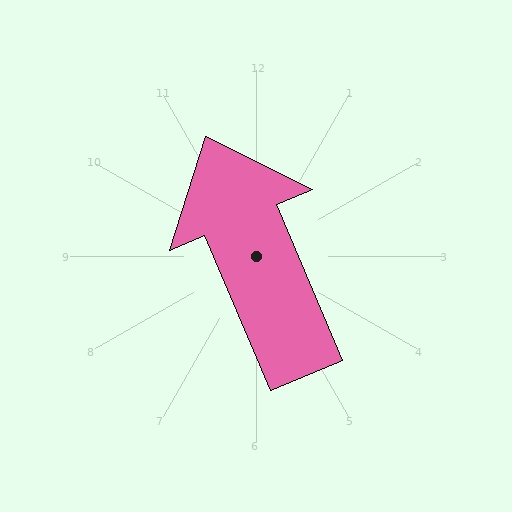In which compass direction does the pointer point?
Northwest.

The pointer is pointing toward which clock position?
Roughly 11 o'clock.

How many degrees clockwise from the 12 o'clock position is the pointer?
Approximately 337 degrees.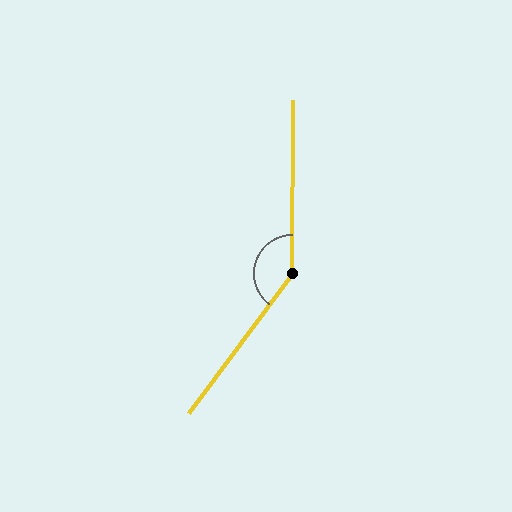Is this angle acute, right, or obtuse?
It is obtuse.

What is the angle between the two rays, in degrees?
Approximately 144 degrees.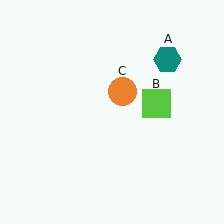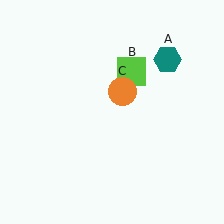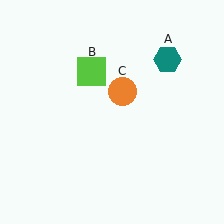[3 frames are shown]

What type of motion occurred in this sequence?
The lime square (object B) rotated counterclockwise around the center of the scene.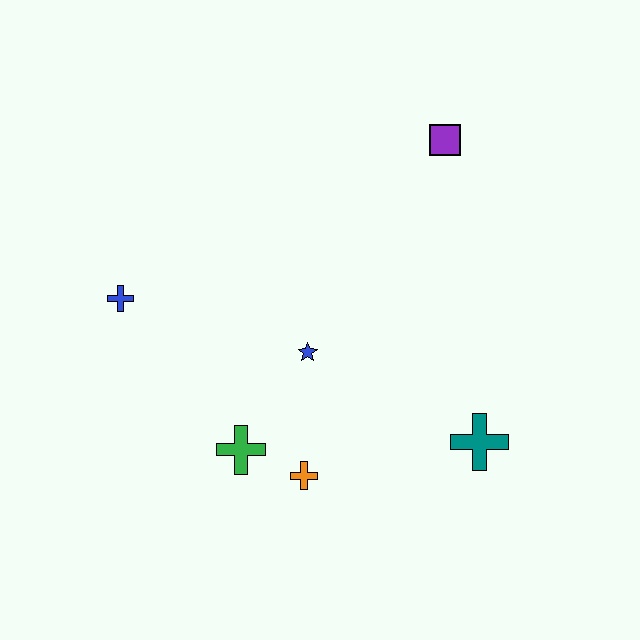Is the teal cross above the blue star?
No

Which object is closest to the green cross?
The orange cross is closest to the green cross.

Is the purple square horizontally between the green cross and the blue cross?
No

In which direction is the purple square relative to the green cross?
The purple square is above the green cross.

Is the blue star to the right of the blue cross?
Yes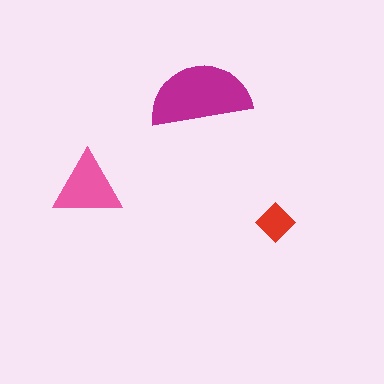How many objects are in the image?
There are 3 objects in the image.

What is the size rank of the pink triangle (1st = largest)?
2nd.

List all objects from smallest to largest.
The red diamond, the pink triangle, the magenta semicircle.